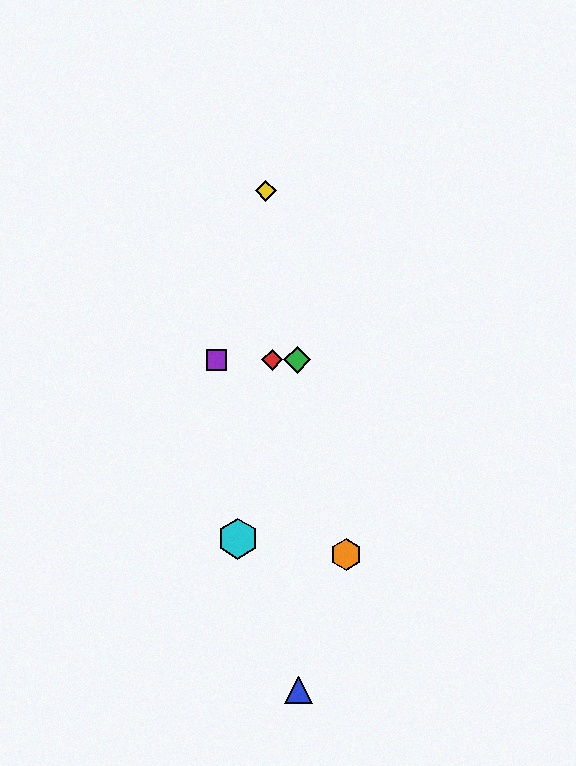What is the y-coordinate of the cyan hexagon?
The cyan hexagon is at y≈539.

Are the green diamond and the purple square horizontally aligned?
Yes, both are at y≈360.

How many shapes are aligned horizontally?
3 shapes (the red diamond, the green diamond, the purple square) are aligned horizontally.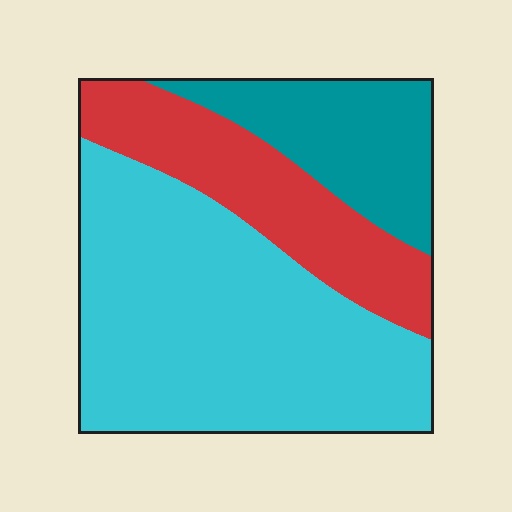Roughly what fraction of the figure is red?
Red covers 24% of the figure.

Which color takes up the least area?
Teal, at roughly 20%.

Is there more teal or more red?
Red.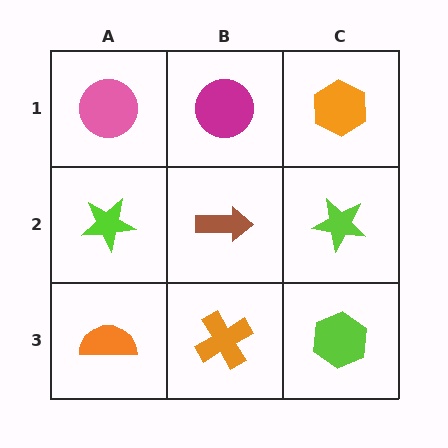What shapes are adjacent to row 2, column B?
A magenta circle (row 1, column B), an orange cross (row 3, column B), a lime star (row 2, column A), a lime star (row 2, column C).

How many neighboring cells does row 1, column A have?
2.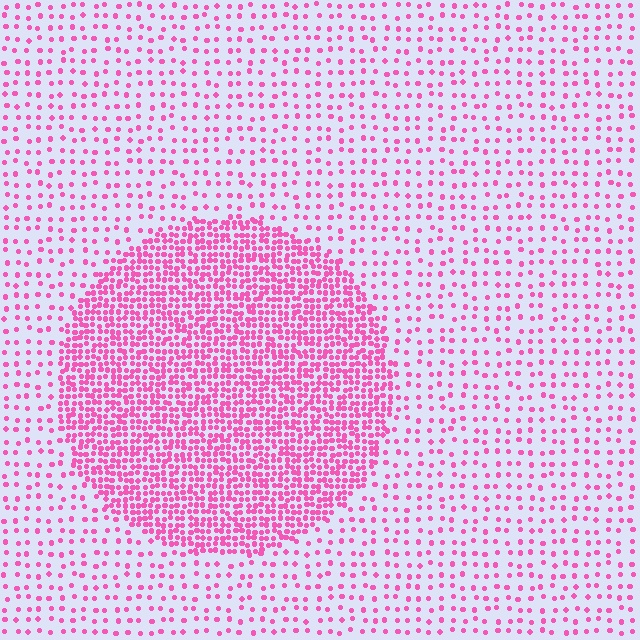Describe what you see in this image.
The image contains small pink elements arranged at two different densities. A circle-shaped region is visible where the elements are more densely packed than the surrounding area.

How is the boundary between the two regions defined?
The boundary is defined by a change in element density (approximately 3.0x ratio). All elements are the same color, size, and shape.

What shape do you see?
I see a circle.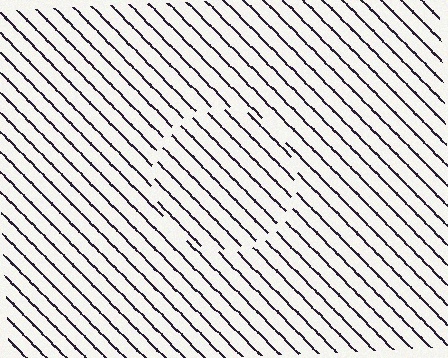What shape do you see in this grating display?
An illusory circle. The interior of the shape contains the same grating, shifted by half a period — the contour is defined by the phase discontinuity where line-ends from the inner and outer gratings abut.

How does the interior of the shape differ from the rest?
The interior of the shape contains the same grating, shifted by half a period — the contour is defined by the phase discontinuity where line-ends from the inner and outer gratings abut.